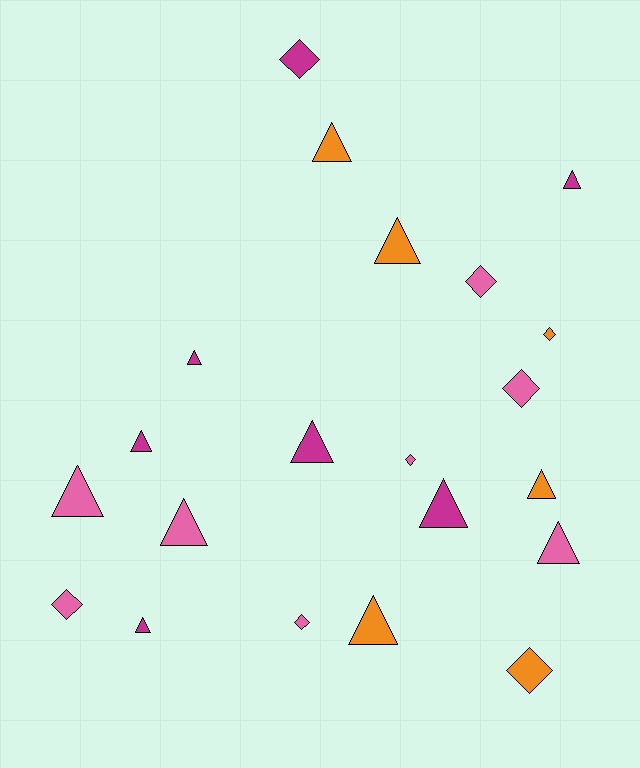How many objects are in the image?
There are 21 objects.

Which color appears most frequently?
Pink, with 8 objects.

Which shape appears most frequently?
Triangle, with 13 objects.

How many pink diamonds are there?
There are 5 pink diamonds.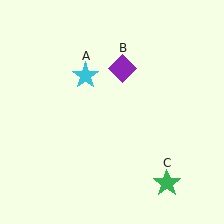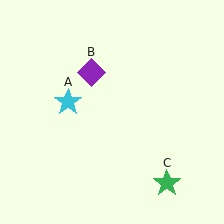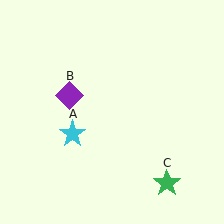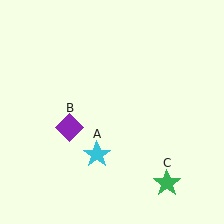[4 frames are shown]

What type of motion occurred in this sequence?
The cyan star (object A), purple diamond (object B) rotated counterclockwise around the center of the scene.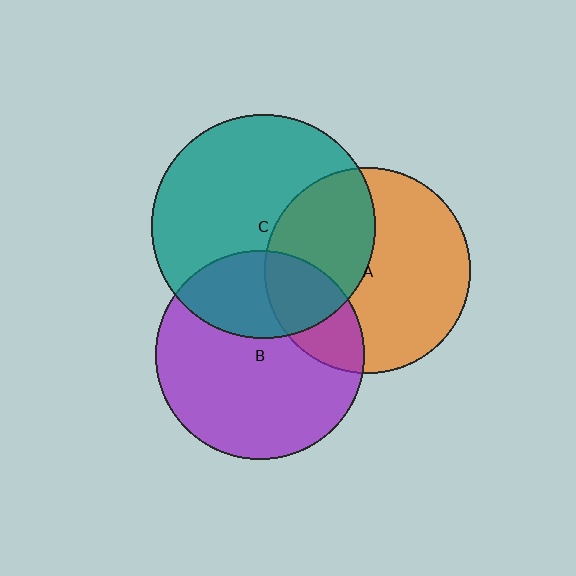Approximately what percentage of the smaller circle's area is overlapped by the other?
Approximately 25%.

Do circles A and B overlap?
Yes.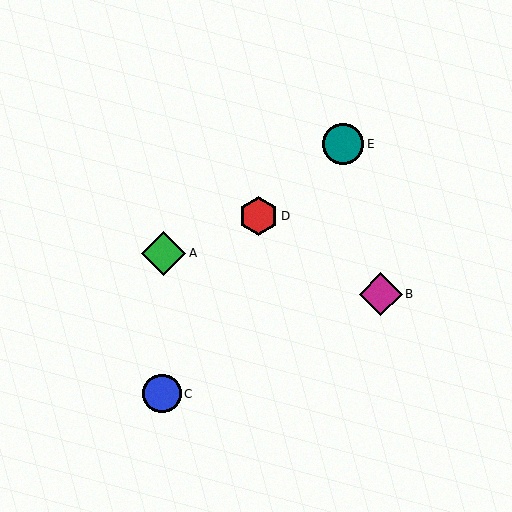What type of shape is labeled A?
Shape A is a green diamond.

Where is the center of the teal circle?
The center of the teal circle is at (343, 144).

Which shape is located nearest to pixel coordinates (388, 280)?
The magenta diamond (labeled B) at (381, 294) is nearest to that location.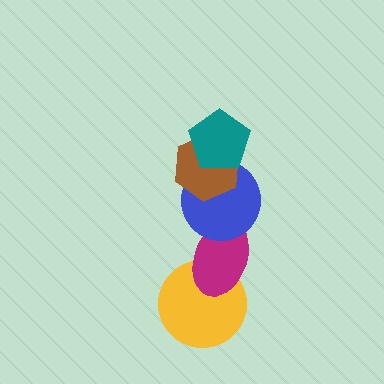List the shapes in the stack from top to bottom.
From top to bottom: the teal pentagon, the brown hexagon, the blue circle, the magenta ellipse, the yellow circle.